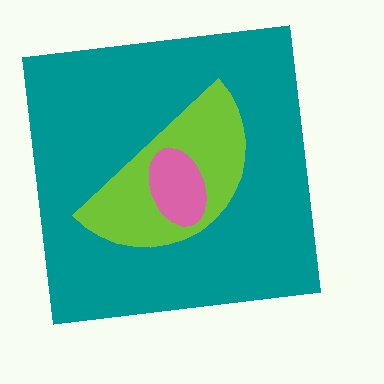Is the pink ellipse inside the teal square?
Yes.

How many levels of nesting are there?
3.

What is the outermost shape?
The teal square.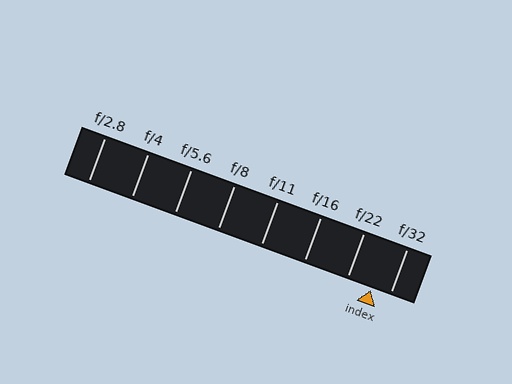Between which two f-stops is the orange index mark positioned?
The index mark is between f/22 and f/32.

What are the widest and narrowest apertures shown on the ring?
The widest aperture shown is f/2.8 and the narrowest is f/32.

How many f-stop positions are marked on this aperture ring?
There are 8 f-stop positions marked.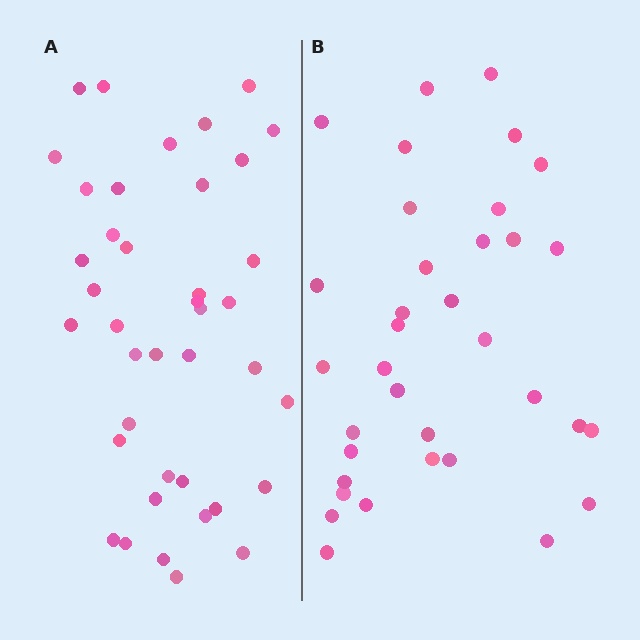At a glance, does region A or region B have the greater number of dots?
Region A (the left region) has more dots.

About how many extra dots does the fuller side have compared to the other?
Region A has about 5 more dots than region B.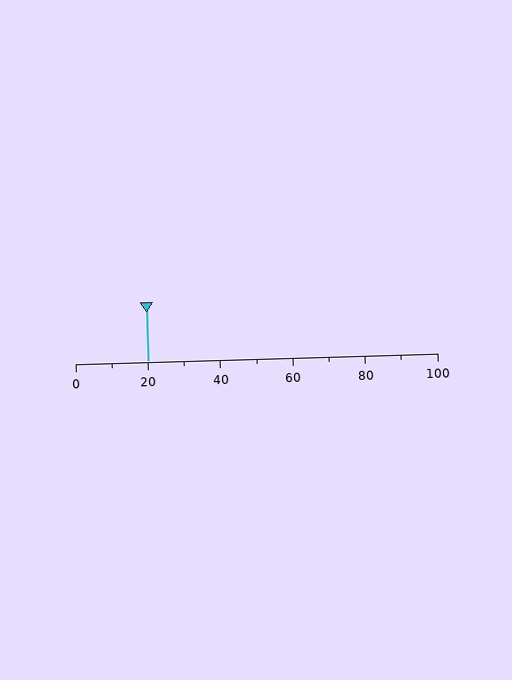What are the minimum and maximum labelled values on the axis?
The axis runs from 0 to 100.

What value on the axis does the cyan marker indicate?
The marker indicates approximately 20.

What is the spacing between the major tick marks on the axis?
The major ticks are spaced 20 apart.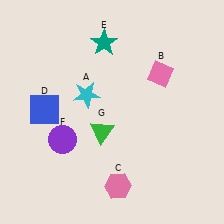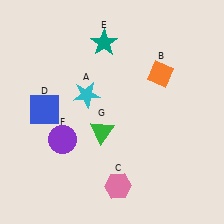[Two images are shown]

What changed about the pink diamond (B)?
In Image 1, B is pink. In Image 2, it changed to orange.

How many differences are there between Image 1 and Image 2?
There is 1 difference between the two images.